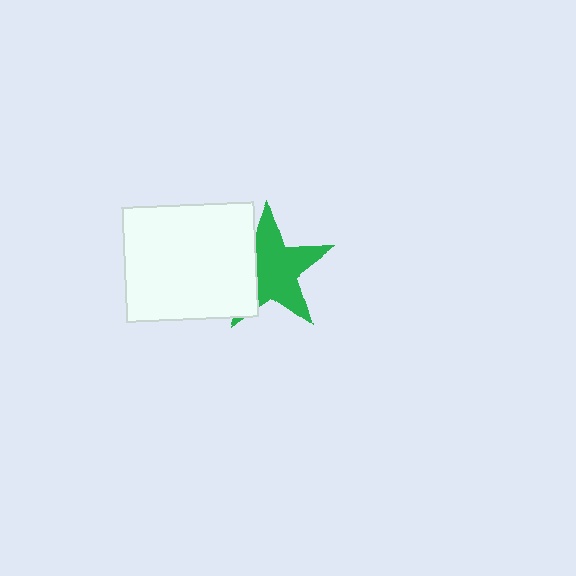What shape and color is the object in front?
The object in front is a white rectangle.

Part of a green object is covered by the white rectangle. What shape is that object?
It is a star.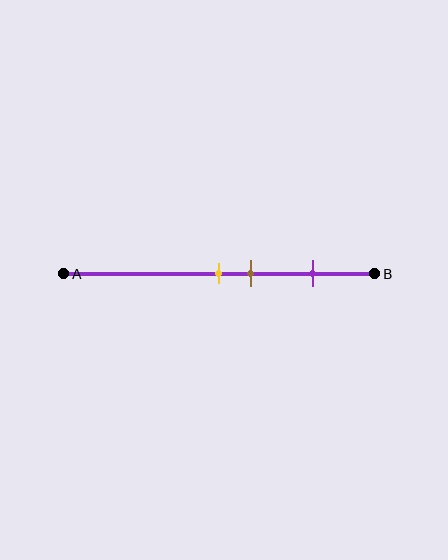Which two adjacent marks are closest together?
The yellow and brown marks are the closest adjacent pair.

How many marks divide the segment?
There are 3 marks dividing the segment.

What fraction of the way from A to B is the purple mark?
The purple mark is approximately 80% (0.8) of the way from A to B.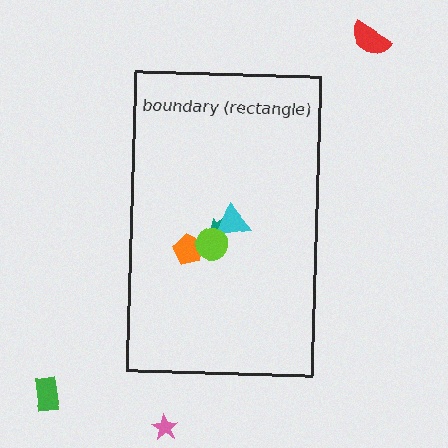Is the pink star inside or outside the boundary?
Outside.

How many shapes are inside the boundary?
4 inside, 3 outside.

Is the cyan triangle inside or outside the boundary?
Inside.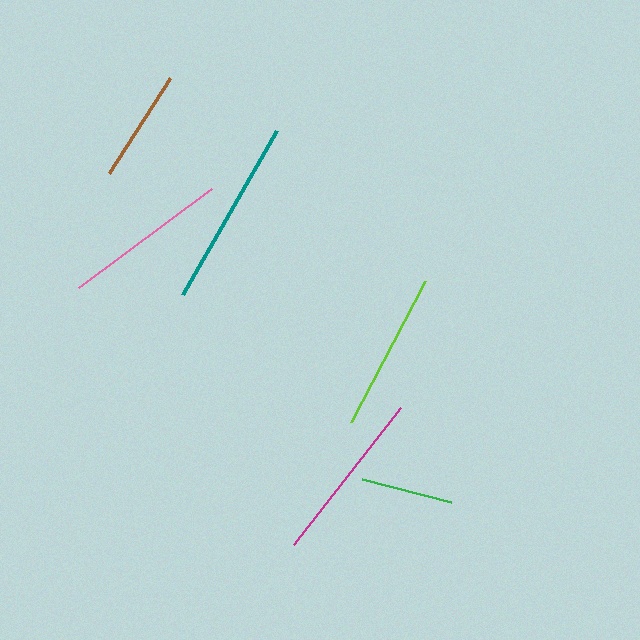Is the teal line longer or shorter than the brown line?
The teal line is longer than the brown line.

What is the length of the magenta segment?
The magenta segment is approximately 173 pixels long.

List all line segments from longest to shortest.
From longest to shortest: teal, magenta, pink, lime, brown, green.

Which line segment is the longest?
The teal line is the longest at approximately 189 pixels.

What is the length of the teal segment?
The teal segment is approximately 189 pixels long.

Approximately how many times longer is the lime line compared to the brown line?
The lime line is approximately 1.4 times the length of the brown line.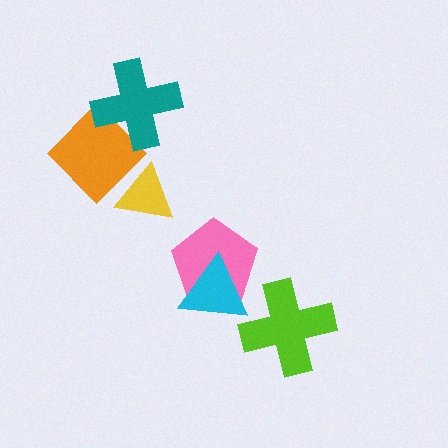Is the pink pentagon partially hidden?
Yes, it is partially covered by another shape.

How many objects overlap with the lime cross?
0 objects overlap with the lime cross.